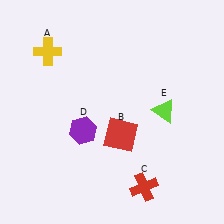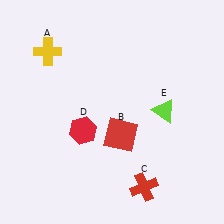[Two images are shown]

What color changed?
The hexagon (D) changed from purple in Image 1 to red in Image 2.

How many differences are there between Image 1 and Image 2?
There is 1 difference between the two images.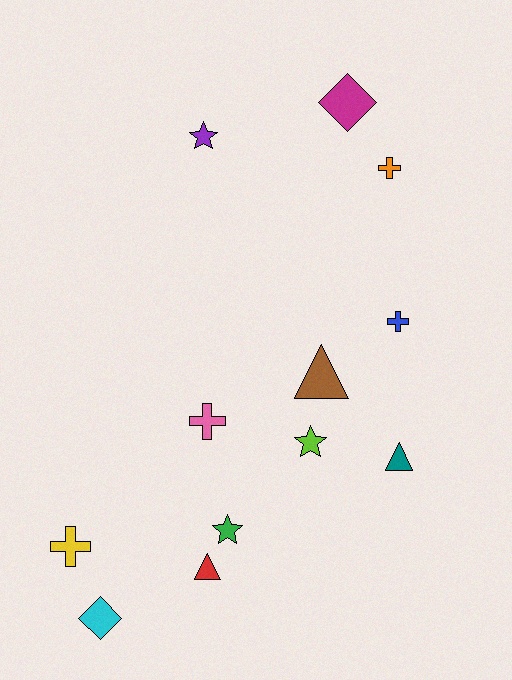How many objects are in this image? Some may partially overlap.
There are 12 objects.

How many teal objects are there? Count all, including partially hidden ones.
There is 1 teal object.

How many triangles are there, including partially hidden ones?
There are 3 triangles.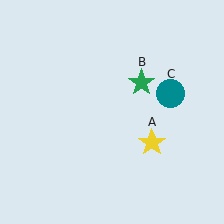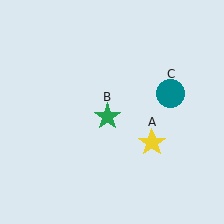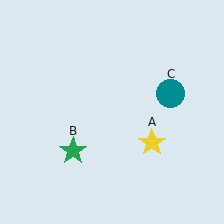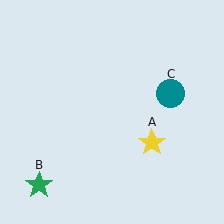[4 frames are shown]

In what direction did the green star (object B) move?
The green star (object B) moved down and to the left.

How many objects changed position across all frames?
1 object changed position: green star (object B).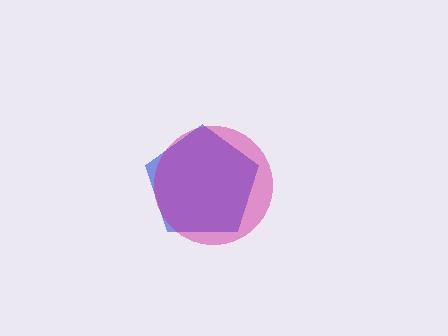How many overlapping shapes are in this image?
There are 2 overlapping shapes in the image.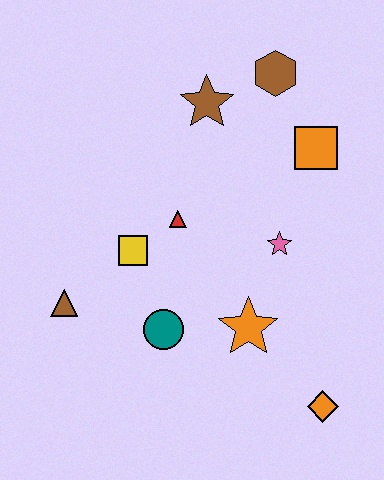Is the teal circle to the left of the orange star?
Yes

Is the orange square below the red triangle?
No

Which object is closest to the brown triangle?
The yellow square is closest to the brown triangle.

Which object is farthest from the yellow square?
The orange diamond is farthest from the yellow square.